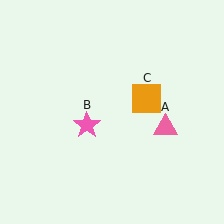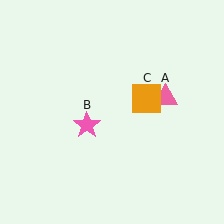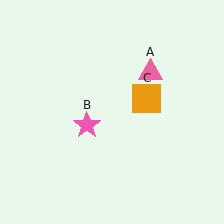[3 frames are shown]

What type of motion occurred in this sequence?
The pink triangle (object A) rotated counterclockwise around the center of the scene.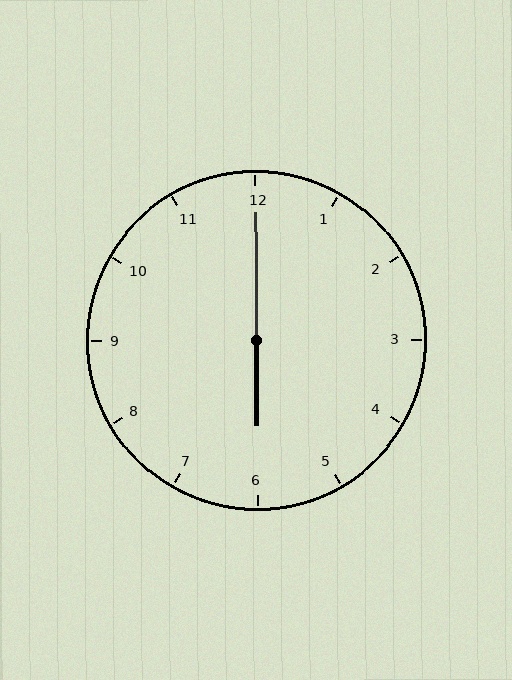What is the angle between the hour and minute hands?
Approximately 180 degrees.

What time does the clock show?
6:00.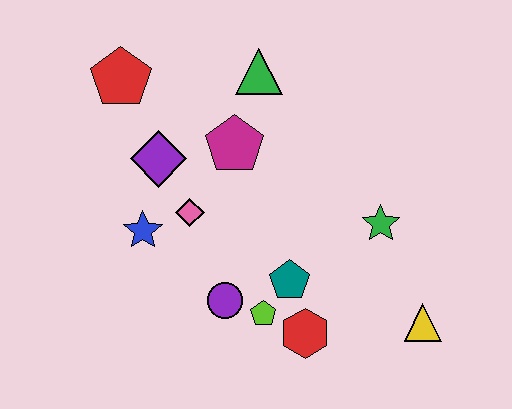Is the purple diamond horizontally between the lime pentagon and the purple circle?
No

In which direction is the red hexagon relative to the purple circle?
The red hexagon is to the right of the purple circle.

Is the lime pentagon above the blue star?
No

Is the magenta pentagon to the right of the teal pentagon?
No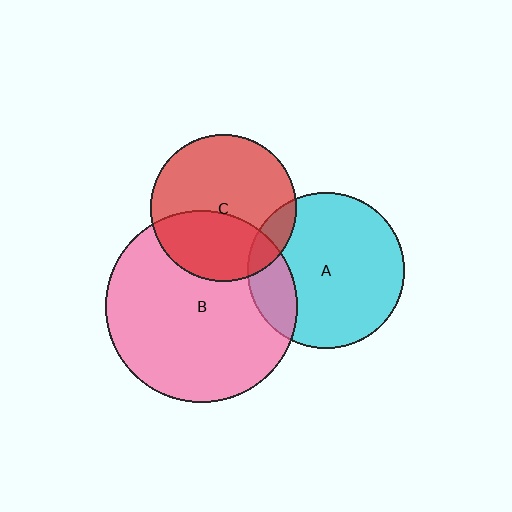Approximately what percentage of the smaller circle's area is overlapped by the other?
Approximately 10%.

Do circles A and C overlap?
Yes.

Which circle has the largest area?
Circle B (pink).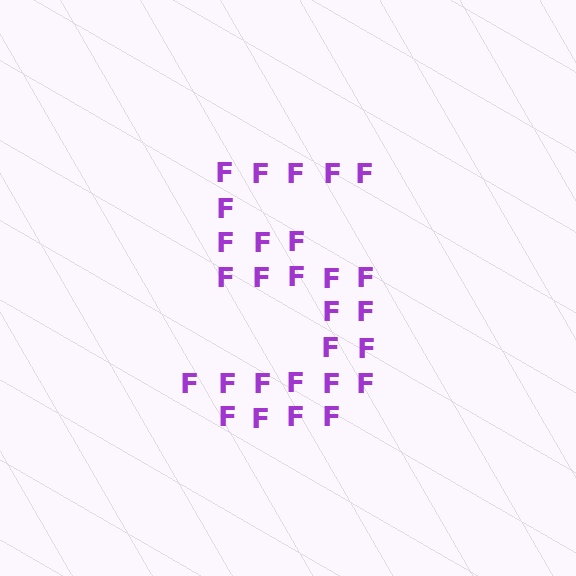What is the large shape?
The large shape is the digit 5.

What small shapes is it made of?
It is made of small letter F's.